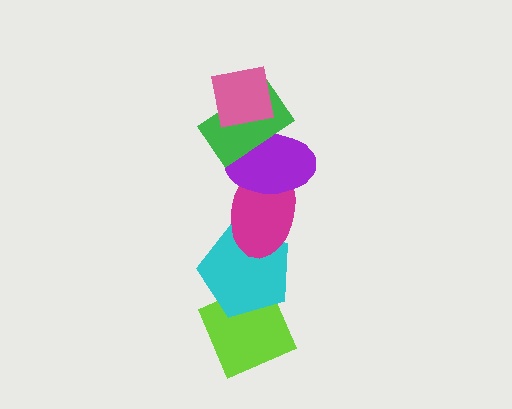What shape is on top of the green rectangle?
The pink square is on top of the green rectangle.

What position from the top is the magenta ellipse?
The magenta ellipse is 4th from the top.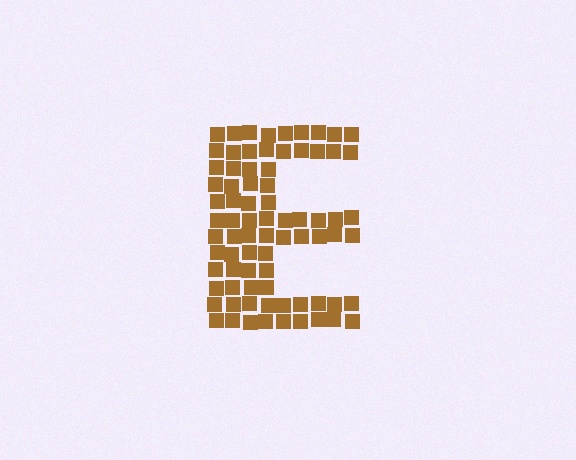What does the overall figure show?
The overall figure shows the letter E.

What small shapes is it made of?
It is made of small squares.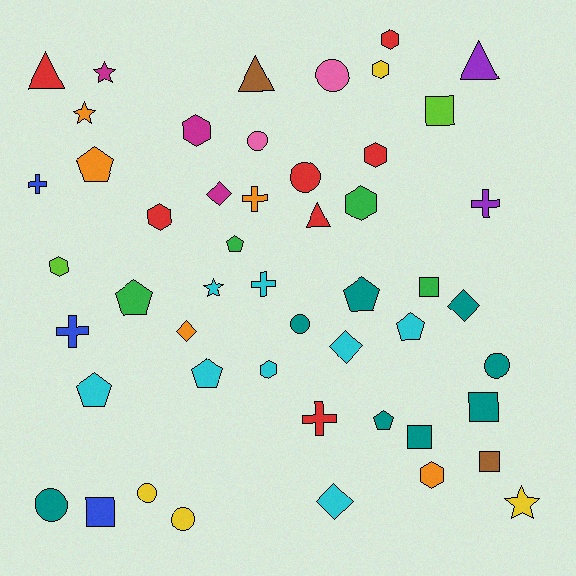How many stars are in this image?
There are 4 stars.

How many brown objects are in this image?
There are 2 brown objects.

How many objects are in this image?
There are 50 objects.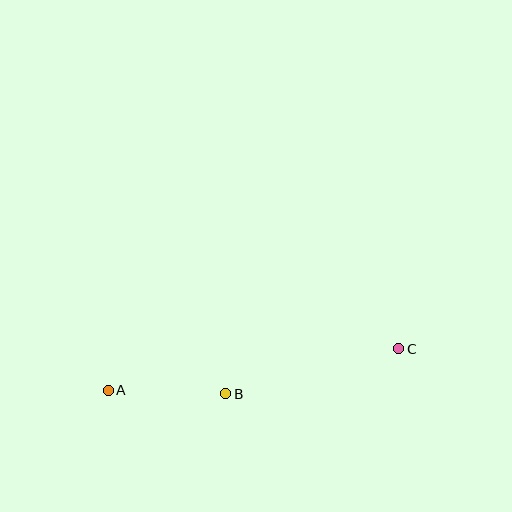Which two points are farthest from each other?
Points A and C are farthest from each other.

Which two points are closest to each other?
Points A and B are closest to each other.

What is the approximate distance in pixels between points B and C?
The distance between B and C is approximately 179 pixels.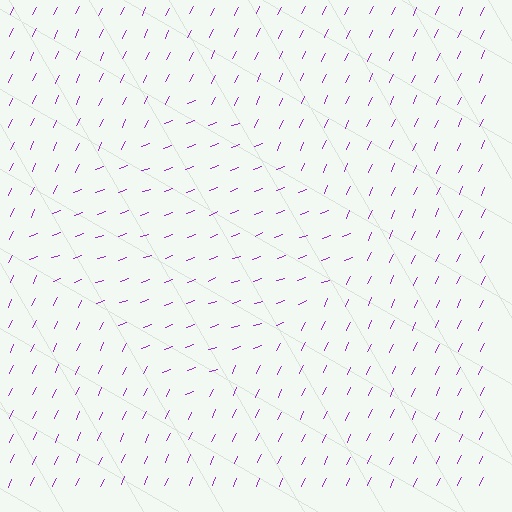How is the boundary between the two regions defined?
The boundary is defined purely by a change in line orientation (approximately 45 degrees difference). All lines are the same color and thickness.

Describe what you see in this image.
The image is filled with small purple line segments. A diamond region in the image has lines oriented differently from the surrounding lines, creating a visible texture boundary.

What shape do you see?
I see a diamond.